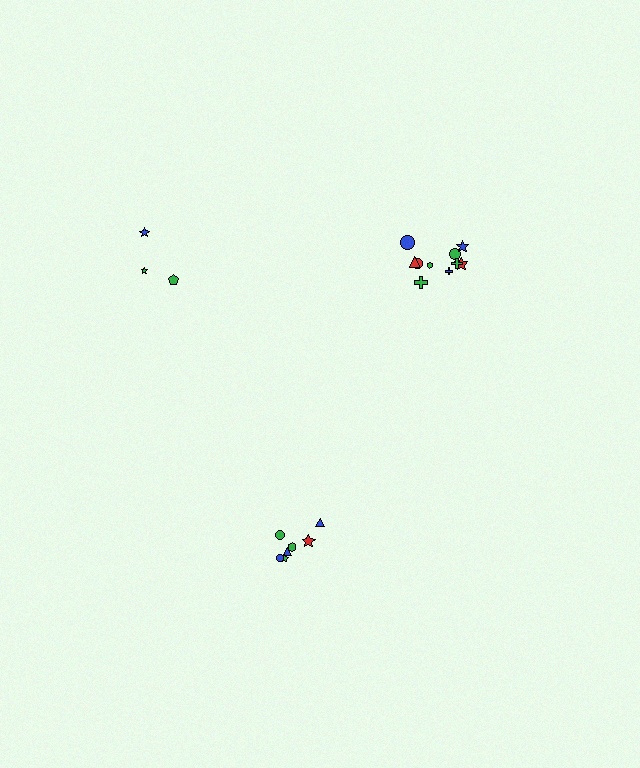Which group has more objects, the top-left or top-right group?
The top-right group.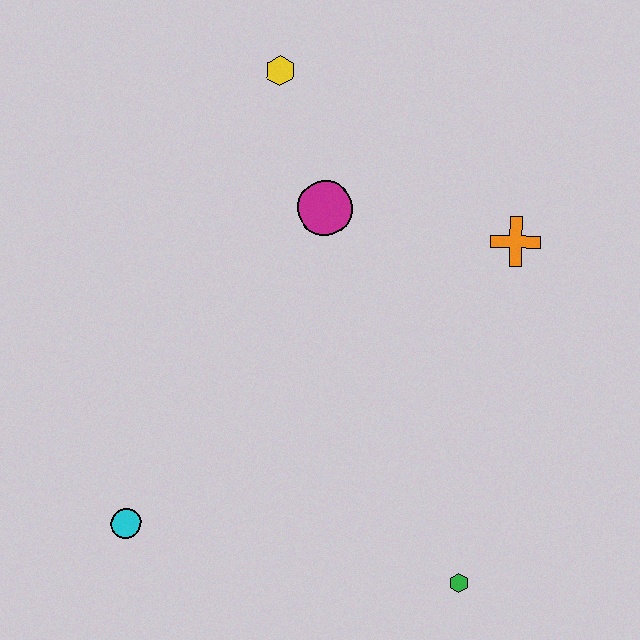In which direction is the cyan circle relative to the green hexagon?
The cyan circle is to the left of the green hexagon.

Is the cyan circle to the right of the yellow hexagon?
No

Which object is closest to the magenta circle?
The yellow hexagon is closest to the magenta circle.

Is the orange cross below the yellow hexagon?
Yes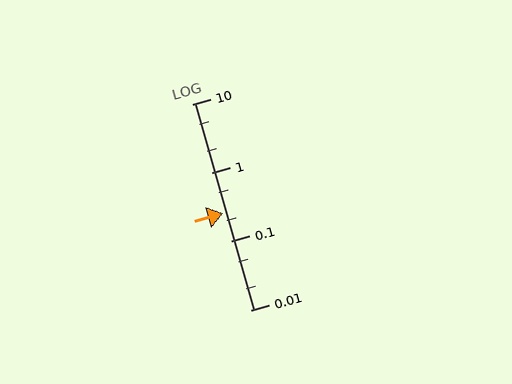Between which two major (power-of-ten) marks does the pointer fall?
The pointer is between 0.1 and 1.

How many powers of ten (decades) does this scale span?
The scale spans 3 decades, from 0.01 to 10.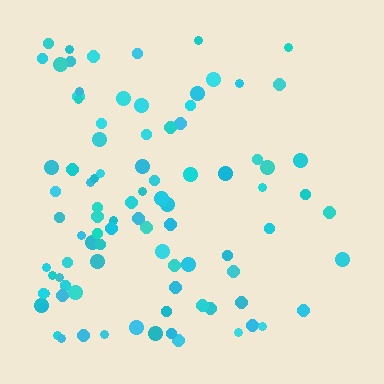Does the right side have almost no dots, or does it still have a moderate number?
Still a moderate number, just noticeably fewer than the left.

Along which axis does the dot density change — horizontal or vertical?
Horizontal.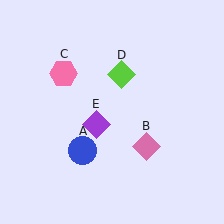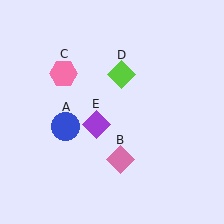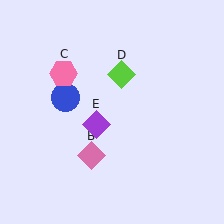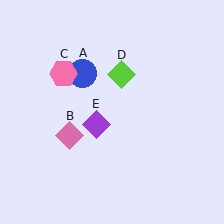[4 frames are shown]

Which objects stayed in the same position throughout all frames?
Pink hexagon (object C) and lime diamond (object D) and purple diamond (object E) remained stationary.